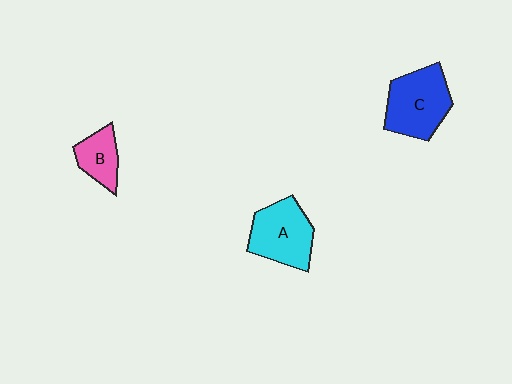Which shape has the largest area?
Shape C (blue).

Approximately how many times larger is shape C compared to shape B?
Approximately 1.9 times.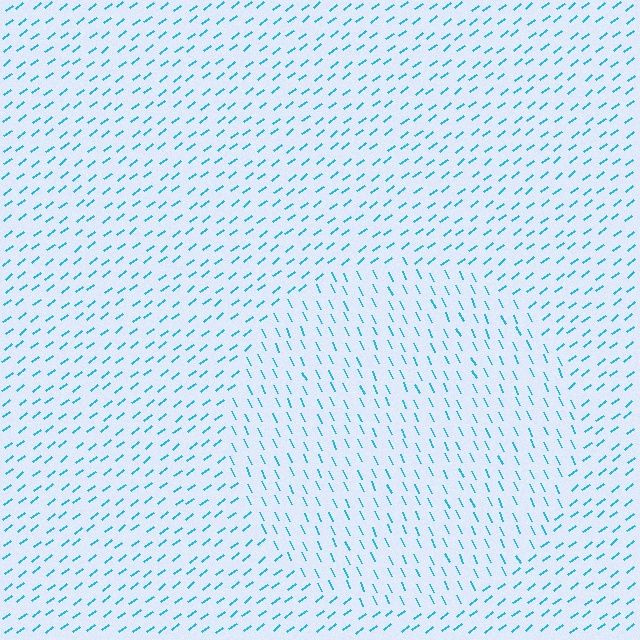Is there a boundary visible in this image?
Yes, there is a texture boundary formed by a change in line orientation.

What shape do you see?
I see a circle.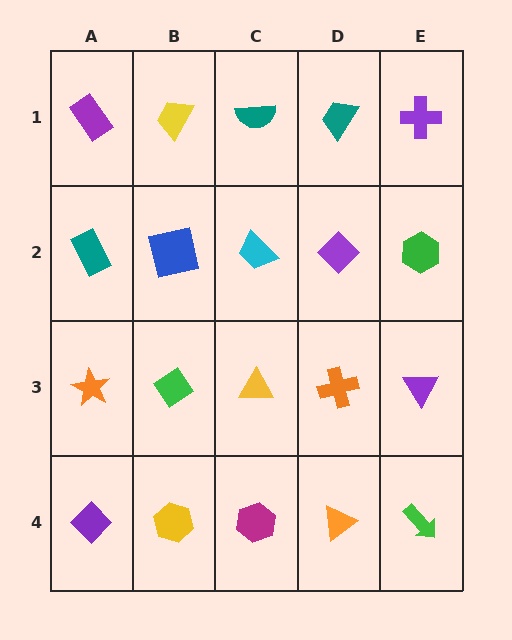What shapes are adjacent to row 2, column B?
A yellow trapezoid (row 1, column B), a green diamond (row 3, column B), a teal rectangle (row 2, column A), a cyan trapezoid (row 2, column C).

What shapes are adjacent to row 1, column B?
A blue square (row 2, column B), a purple rectangle (row 1, column A), a teal semicircle (row 1, column C).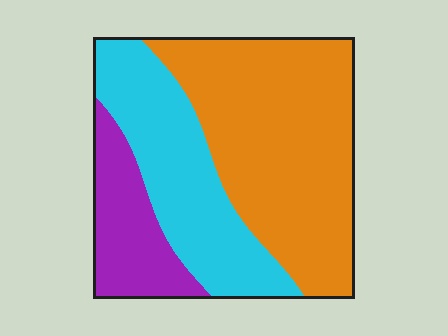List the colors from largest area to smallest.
From largest to smallest: orange, cyan, purple.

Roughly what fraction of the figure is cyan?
Cyan takes up about one third (1/3) of the figure.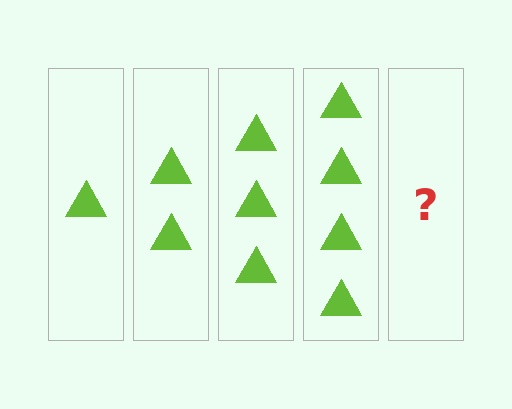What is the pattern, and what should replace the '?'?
The pattern is that each step adds one more triangle. The '?' should be 5 triangles.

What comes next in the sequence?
The next element should be 5 triangles.